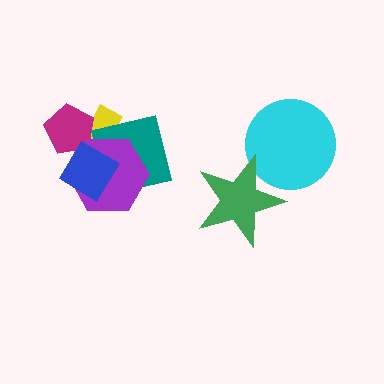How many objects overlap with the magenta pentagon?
3 objects overlap with the magenta pentagon.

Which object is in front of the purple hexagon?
The blue diamond is in front of the purple hexagon.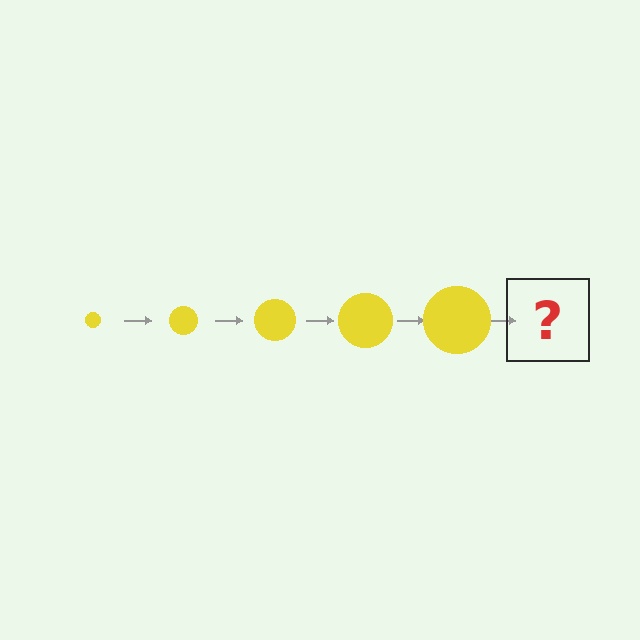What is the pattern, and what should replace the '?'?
The pattern is that the circle gets progressively larger each step. The '?' should be a yellow circle, larger than the previous one.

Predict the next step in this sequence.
The next step is a yellow circle, larger than the previous one.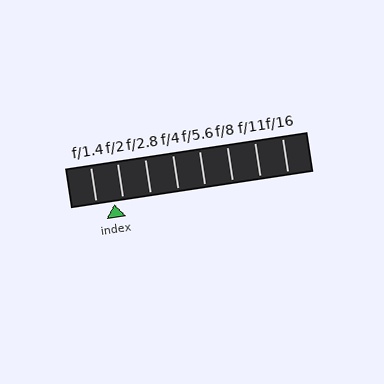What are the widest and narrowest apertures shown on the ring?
The widest aperture shown is f/1.4 and the narrowest is f/16.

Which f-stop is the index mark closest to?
The index mark is closest to f/2.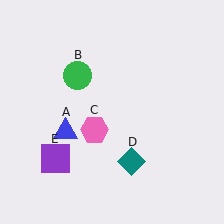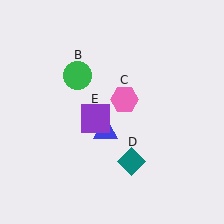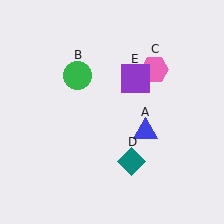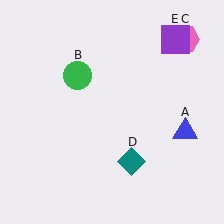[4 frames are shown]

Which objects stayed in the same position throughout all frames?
Green circle (object B) and teal diamond (object D) remained stationary.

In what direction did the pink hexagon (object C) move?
The pink hexagon (object C) moved up and to the right.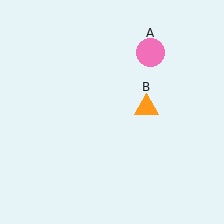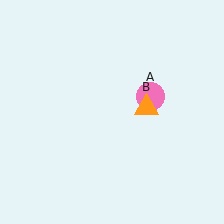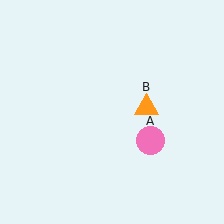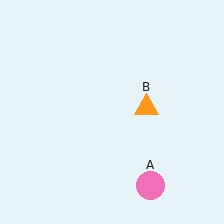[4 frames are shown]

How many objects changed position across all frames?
1 object changed position: pink circle (object A).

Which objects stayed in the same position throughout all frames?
Orange triangle (object B) remained stationary.